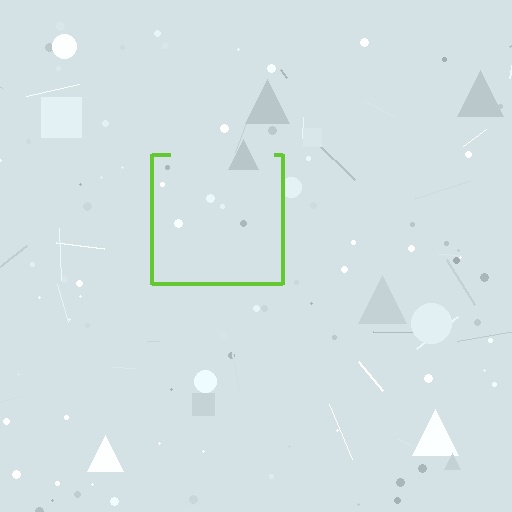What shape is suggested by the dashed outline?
The dashed outline suggests a square.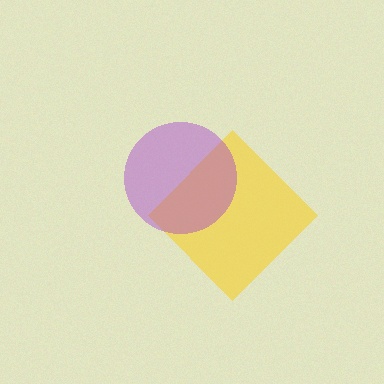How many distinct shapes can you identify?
There are 2 distinct shapes: a yellow diamond, a purple circle.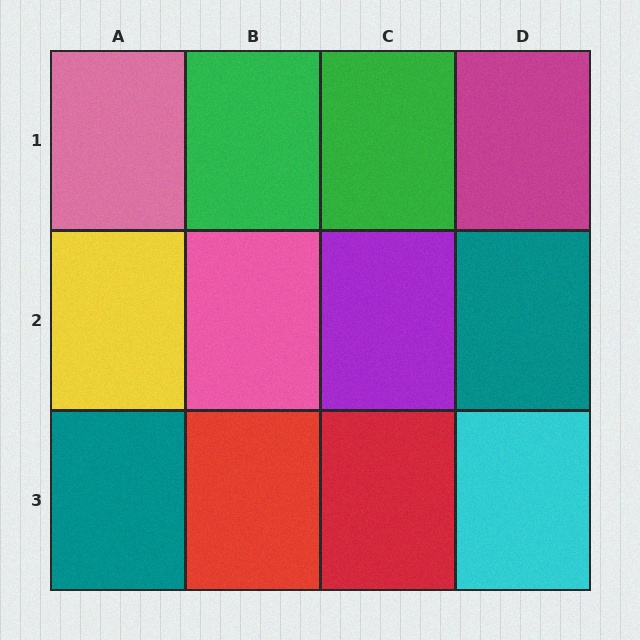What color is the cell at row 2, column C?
Purple.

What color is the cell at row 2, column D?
Teal.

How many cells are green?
2 cells are green.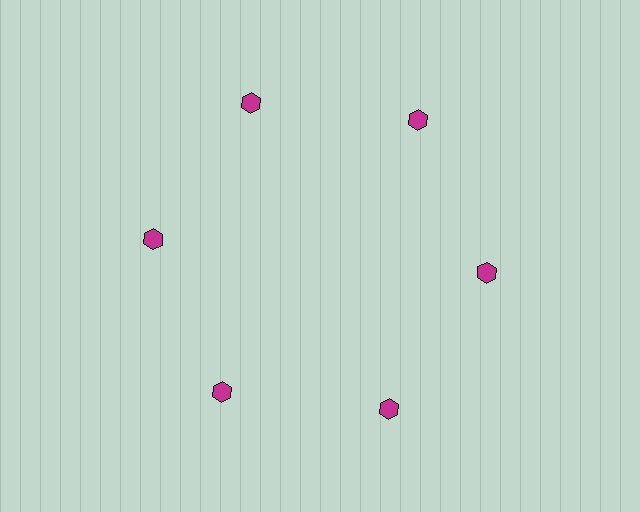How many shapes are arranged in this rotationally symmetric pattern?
There are 6 shapes, arranged in 6 groups of 1.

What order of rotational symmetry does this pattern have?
This pattern has 6-fold rotational symmetry.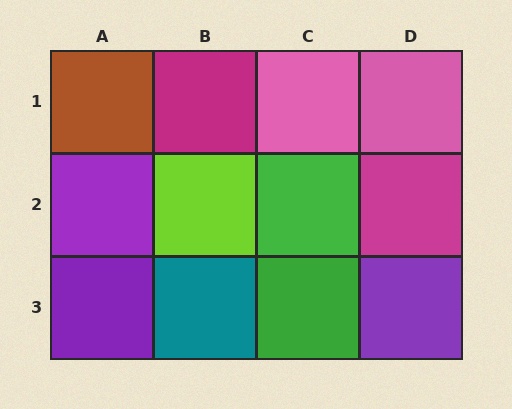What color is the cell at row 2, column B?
Lime.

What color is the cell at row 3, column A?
Purple.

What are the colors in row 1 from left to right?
Brown, magenta, pink, pink.